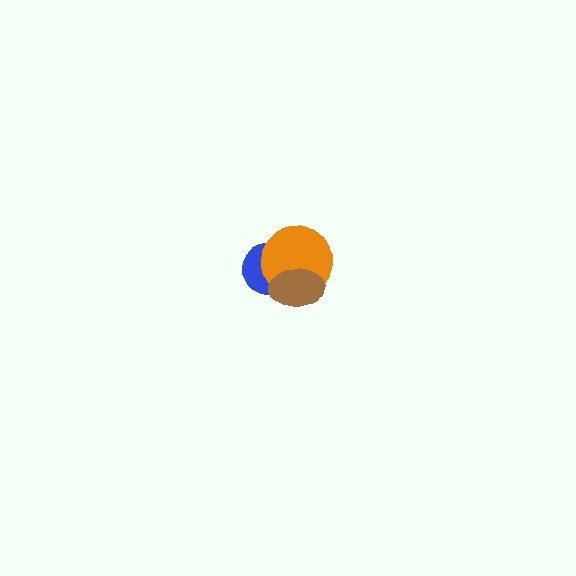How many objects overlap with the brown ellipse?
2 objects overlap with the brown ellipse.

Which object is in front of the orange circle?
The brown ellipse is in front of the orange circle.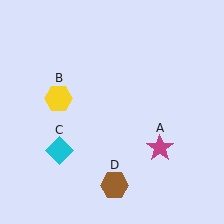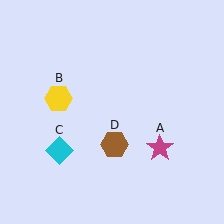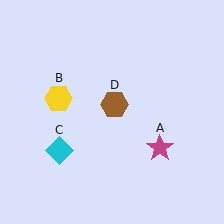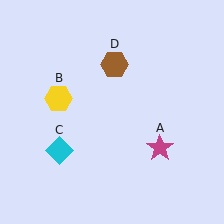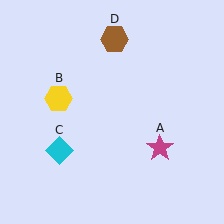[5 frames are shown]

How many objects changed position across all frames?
1 object changed position: brown hexagon (object D).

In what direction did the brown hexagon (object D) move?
The brown hexagon (object D) moved up.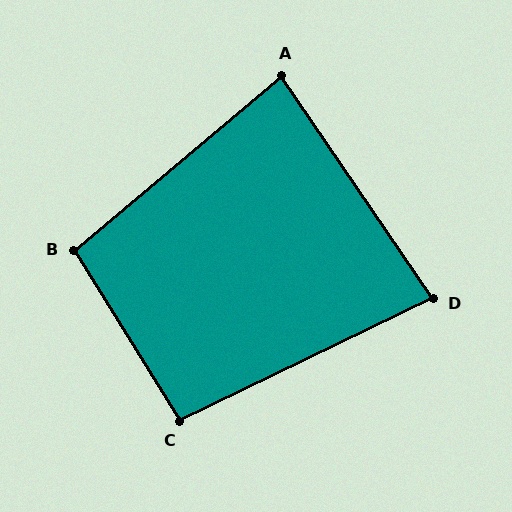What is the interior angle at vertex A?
Approximately 84 degrees (acute).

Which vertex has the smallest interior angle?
D, at approximately 82 degrees.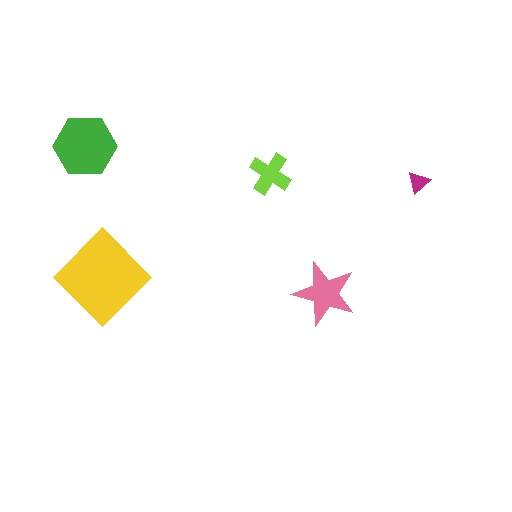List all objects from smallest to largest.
The magenta triangle, the lime cross, the pink star, the green hexagon, the yellow diamond.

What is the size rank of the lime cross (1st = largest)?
4th.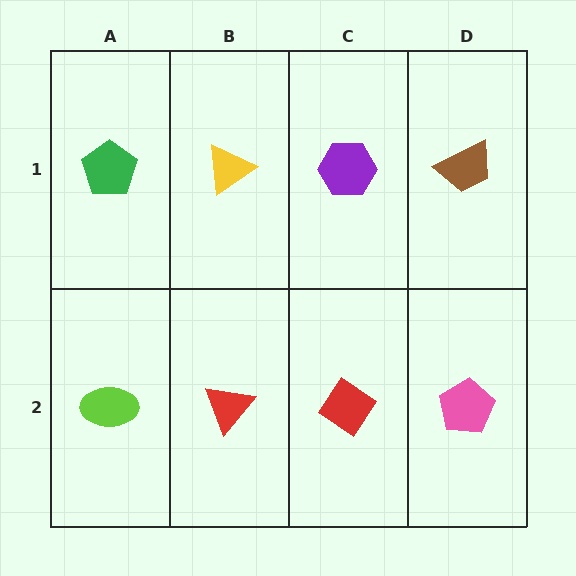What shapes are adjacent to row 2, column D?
A brown trapezoid (row 1, column D), a red diamond (row 2, column C).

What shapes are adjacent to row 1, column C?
A red diamond (row 2, column C), a yellow triangle (row 1, column B), a brown trapezoid (row 1, column D).